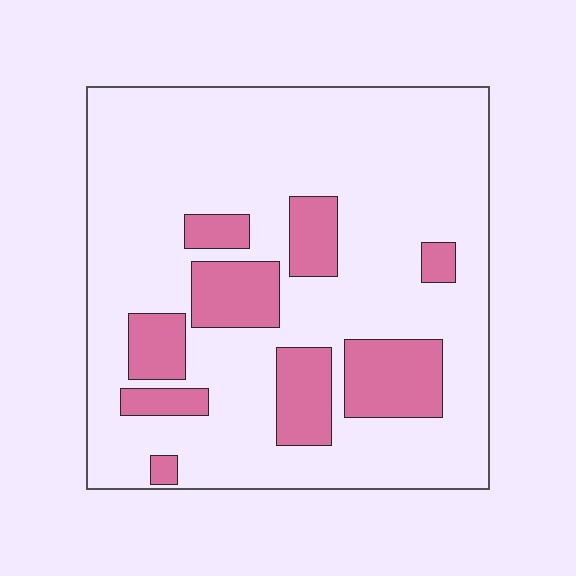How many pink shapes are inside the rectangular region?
9.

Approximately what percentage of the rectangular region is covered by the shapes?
Approximately 20%.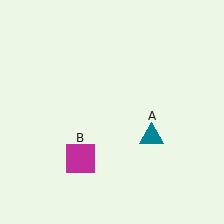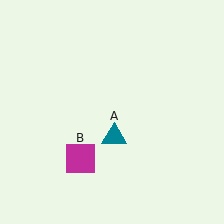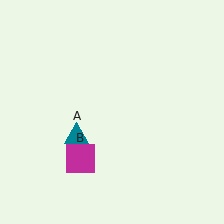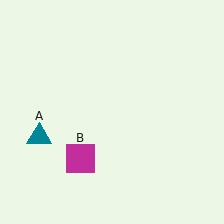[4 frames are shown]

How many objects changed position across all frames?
1 object changed position: teal triangle (object A).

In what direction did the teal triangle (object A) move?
The teal triangle (object A) moved left.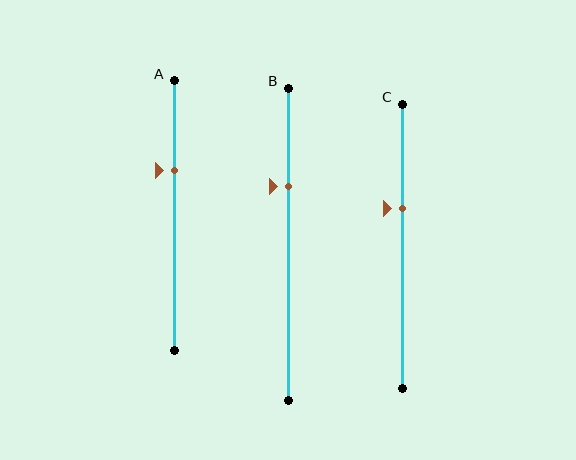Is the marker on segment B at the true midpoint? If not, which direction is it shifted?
No, the marker on segment B is shifted upward by about 19% of the segment length.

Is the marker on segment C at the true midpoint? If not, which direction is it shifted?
No, the marker on segment C is shifted upward by about 13% of the segment length.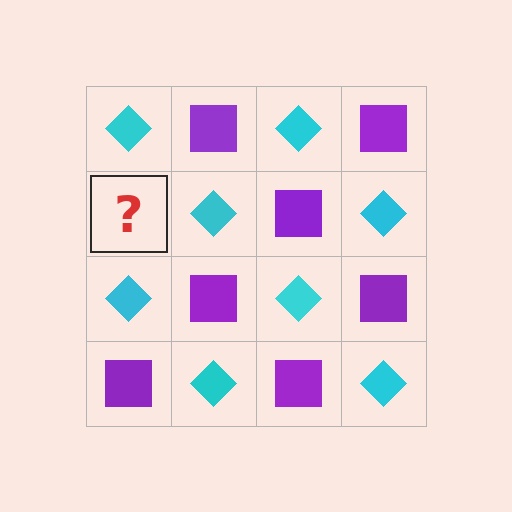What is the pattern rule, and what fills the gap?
The rule is that it alternates cyan diamond and purple square in a checkerboard pattern. The gap should be filled with a purple square.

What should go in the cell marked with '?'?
The missing cell should contain a purple square.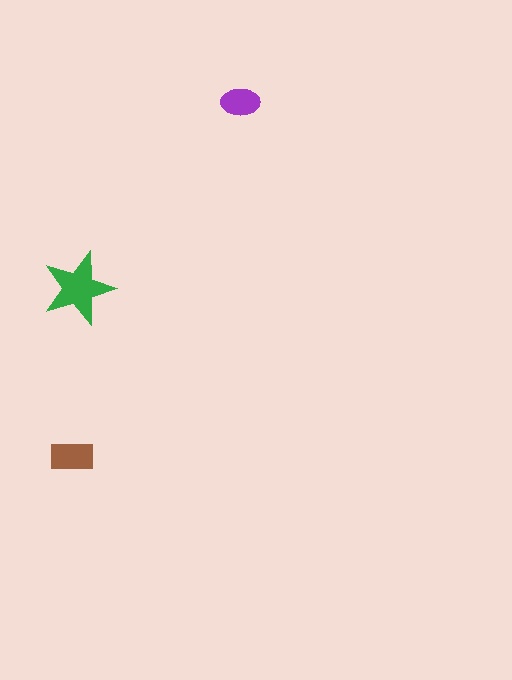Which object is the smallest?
The purple ellipse.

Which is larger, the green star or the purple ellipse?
The green star.